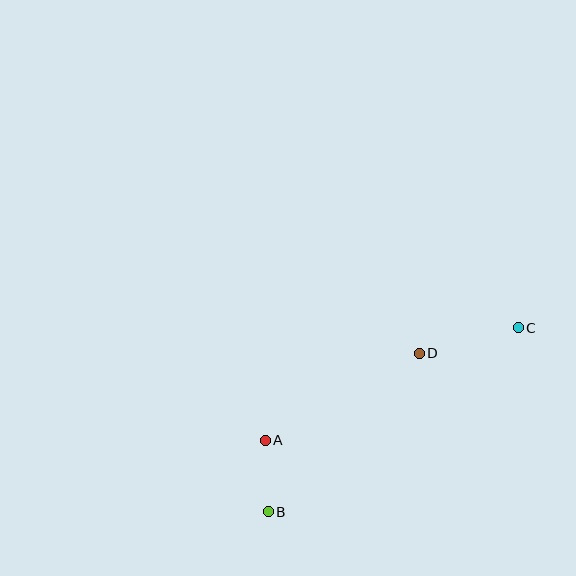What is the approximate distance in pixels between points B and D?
The distance between B and D is approximately 219 pixels.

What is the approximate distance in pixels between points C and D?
The distance between C and D is approximately 102 pixels.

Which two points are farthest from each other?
Points B and C are farthest from each other.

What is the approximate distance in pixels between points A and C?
The distance between A and C is approximately 277 pixels.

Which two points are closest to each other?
Points A and B are closest to each other.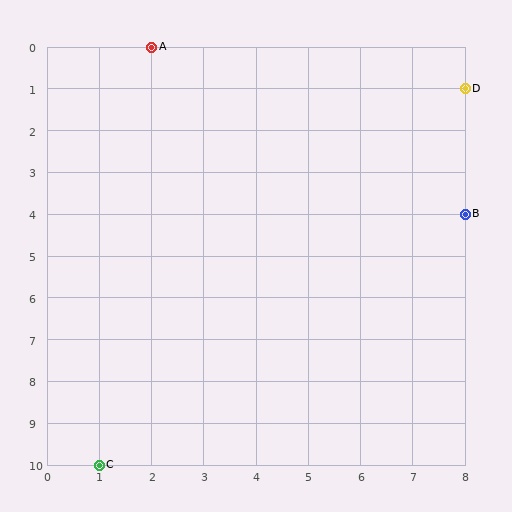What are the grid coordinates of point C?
Point C is at grid coordinates (1, 10).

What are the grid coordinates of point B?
Point B is at grid coordinates (8, 4).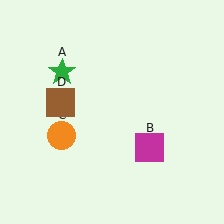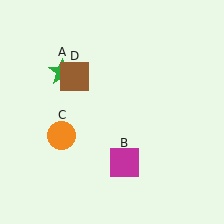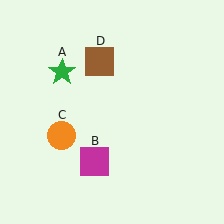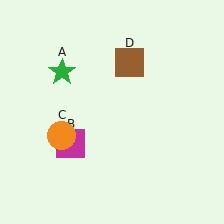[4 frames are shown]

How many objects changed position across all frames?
2 objects changed position: magenta square (object B), brown square (object D).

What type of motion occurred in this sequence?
The magenta square (object B), brown square (object D) rotated clockwise around the center of the scene.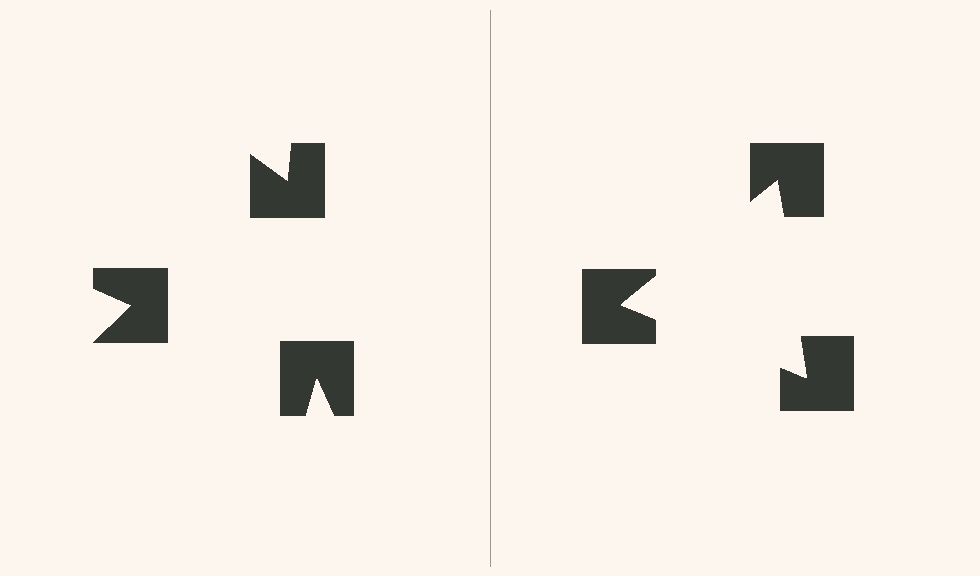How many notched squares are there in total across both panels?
6 — 3 on each side.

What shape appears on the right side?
An illusory triangle.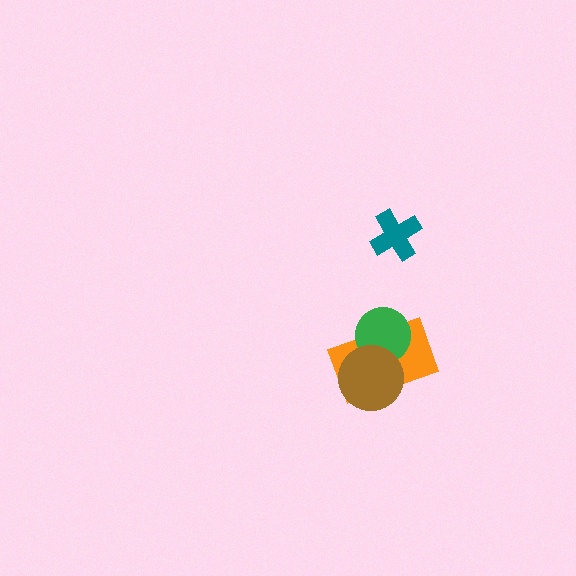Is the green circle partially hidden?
Yes, it is partially covered by another shape.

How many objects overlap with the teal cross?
0 objects overlap with the teal cross.